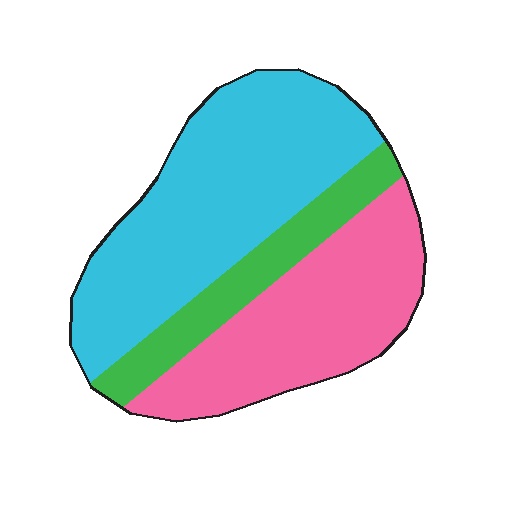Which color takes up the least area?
Green, at roughly 15%.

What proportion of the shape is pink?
Pink takes up about one third (1/3) of the shape.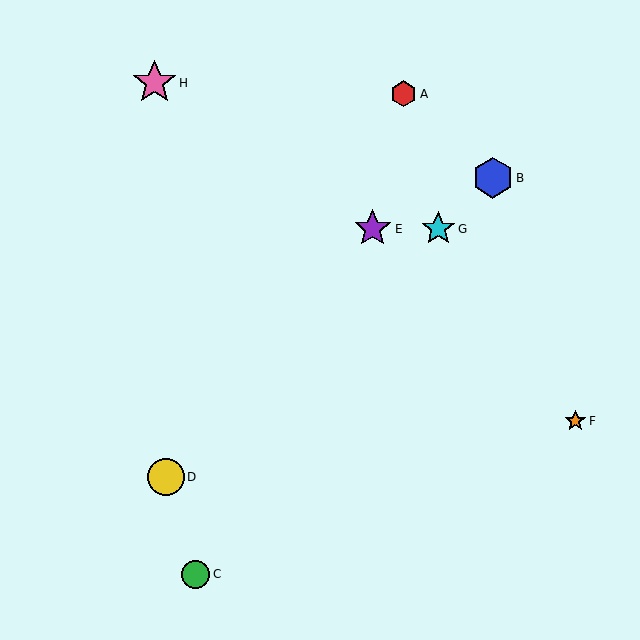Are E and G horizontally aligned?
Yes, both are at y≈229.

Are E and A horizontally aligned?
No, E is at y≈229 and A is at y≈94.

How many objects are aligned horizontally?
2 objects (E, G) are aligned horizontally.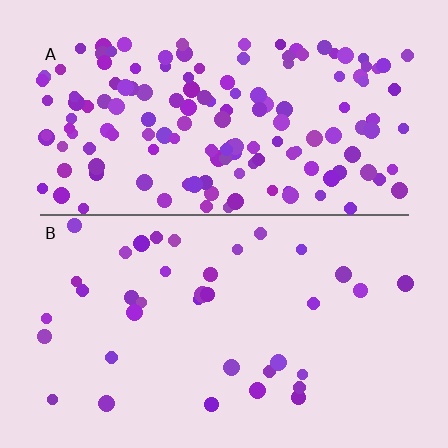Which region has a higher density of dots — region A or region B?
A (the top).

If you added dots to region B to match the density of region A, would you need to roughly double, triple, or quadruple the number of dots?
Approximately quadruple.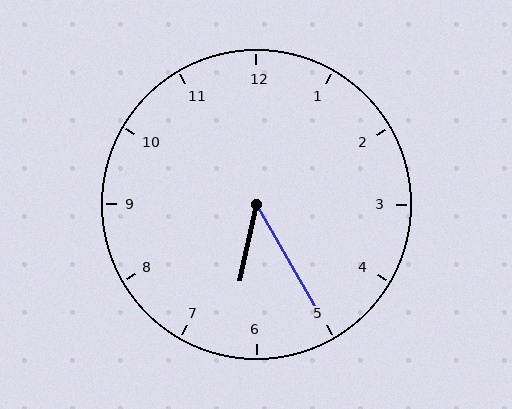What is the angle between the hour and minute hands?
Approximately 42 degrees.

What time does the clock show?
6:25.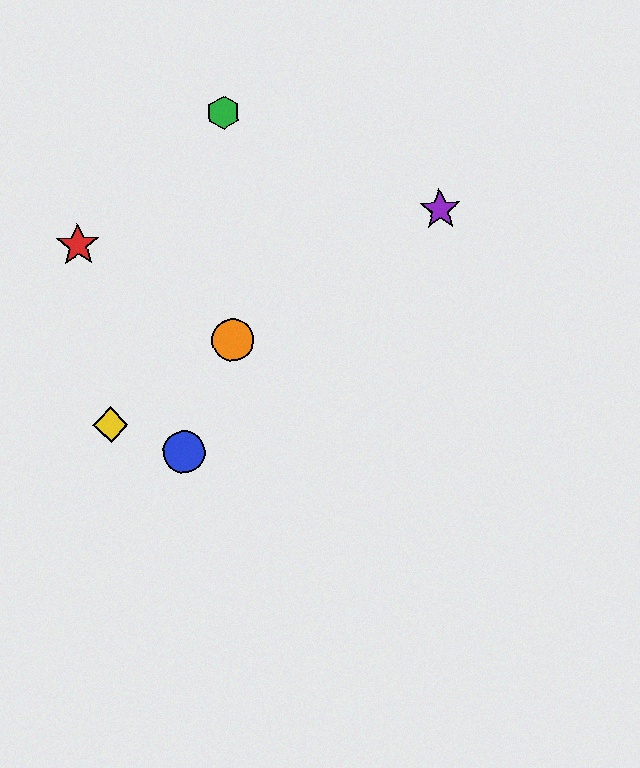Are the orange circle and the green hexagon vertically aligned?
Yes, both are at x≈232.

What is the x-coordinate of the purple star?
The purple star is at x≈440.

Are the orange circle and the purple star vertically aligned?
No, the orange circle is at x≈232 and the purple star is at x≈440.